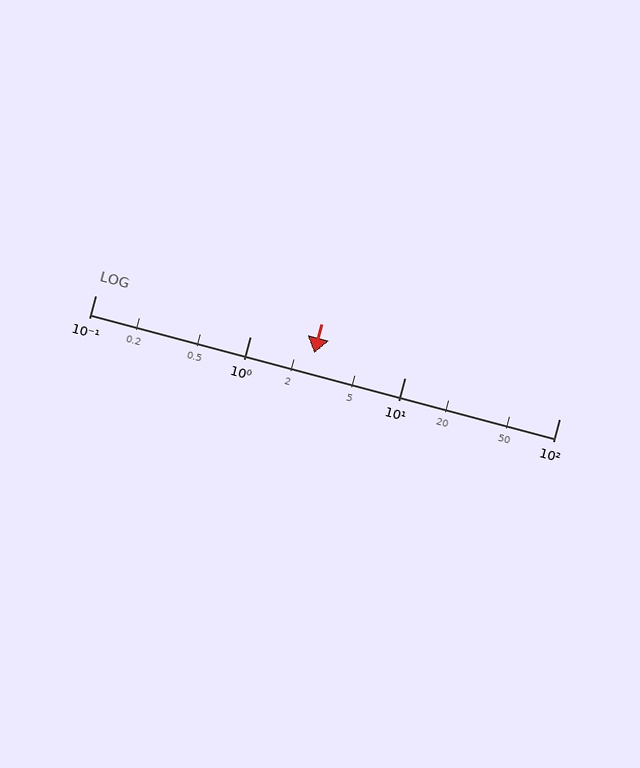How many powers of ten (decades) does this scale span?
The scale spans 3 decades, from 0.1 to 100.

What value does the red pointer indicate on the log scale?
The pointer indicates approximately 2.6.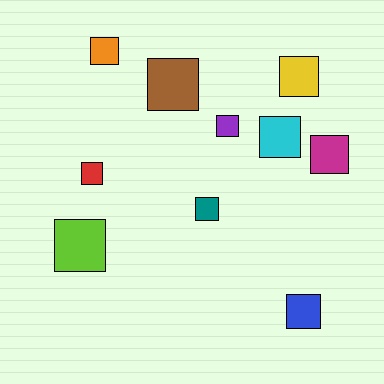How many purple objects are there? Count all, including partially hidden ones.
There is 1 purple object.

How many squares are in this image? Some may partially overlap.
There are 10 squares.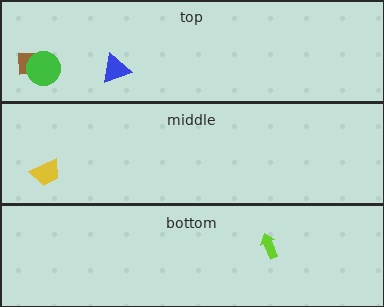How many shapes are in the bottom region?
1.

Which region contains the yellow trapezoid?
The middle region.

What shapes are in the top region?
The brown square, the blue triangle, the green circle.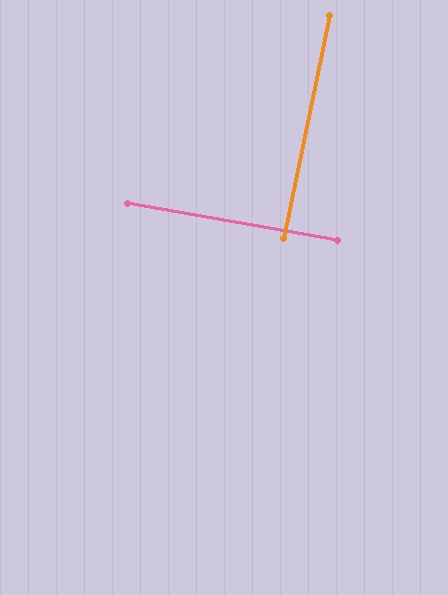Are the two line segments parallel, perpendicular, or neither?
Perpendicular — they meet at approximately 89°.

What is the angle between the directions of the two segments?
Approximately 89 degrees.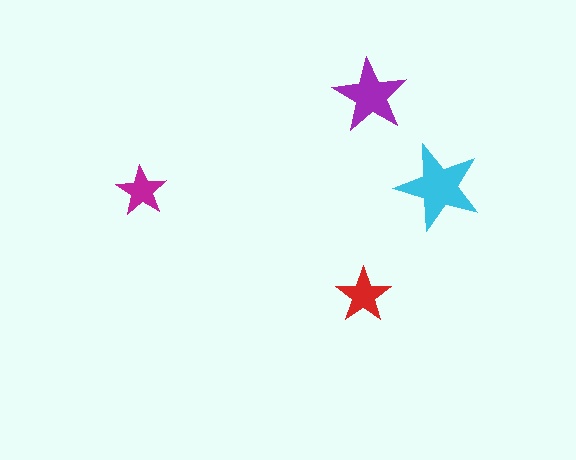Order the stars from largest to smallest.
the cyan one, the purple one, the red one, the magenta one.